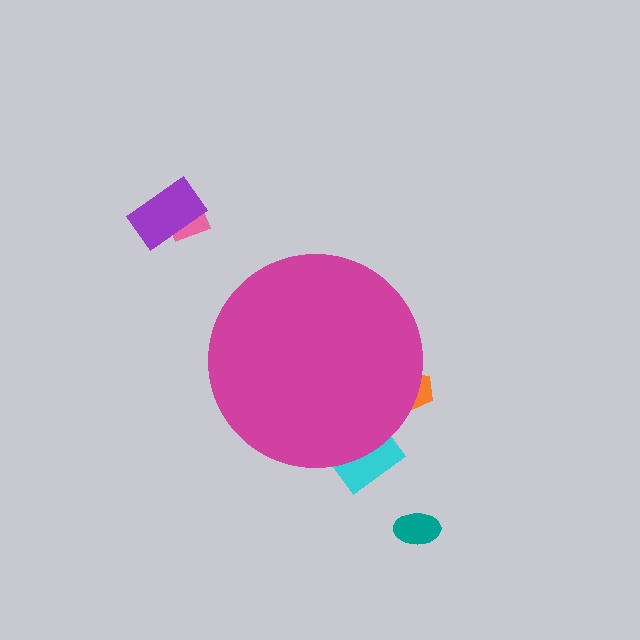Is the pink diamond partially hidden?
No, the pink diamond is fully visible.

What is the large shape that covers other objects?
A magenta circle.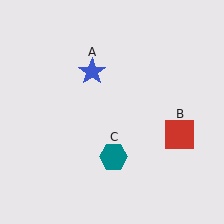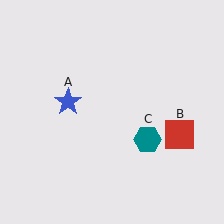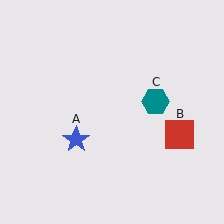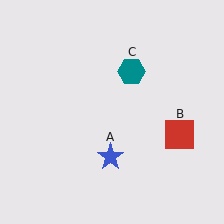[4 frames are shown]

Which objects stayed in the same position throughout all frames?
Red square (object B) remained stationary.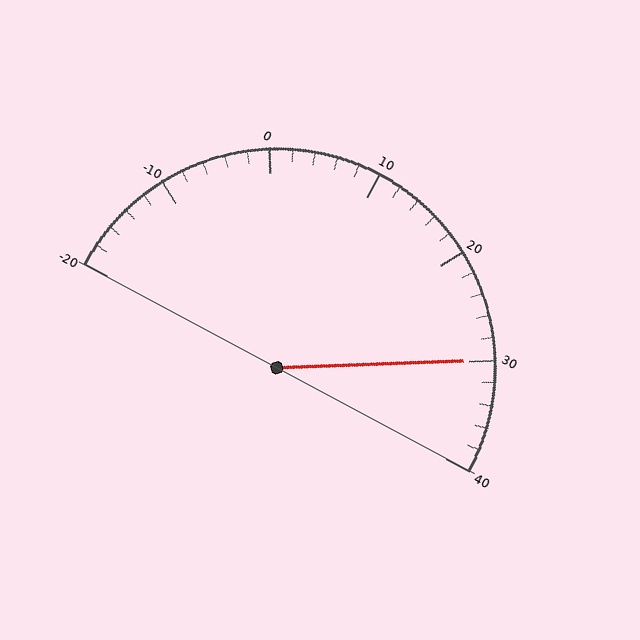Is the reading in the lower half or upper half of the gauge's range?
The reading is in the upper half of the range (-20 to 40).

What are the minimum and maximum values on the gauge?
The gauge ranges from -20 to 40.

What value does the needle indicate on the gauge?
The needle indicates approximately 30.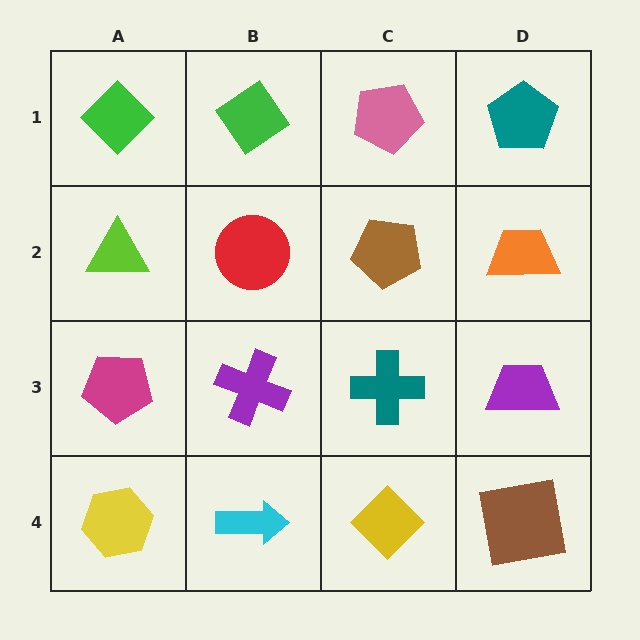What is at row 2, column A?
A lime triangle.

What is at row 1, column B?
A green diamond.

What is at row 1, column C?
A pink pentagon.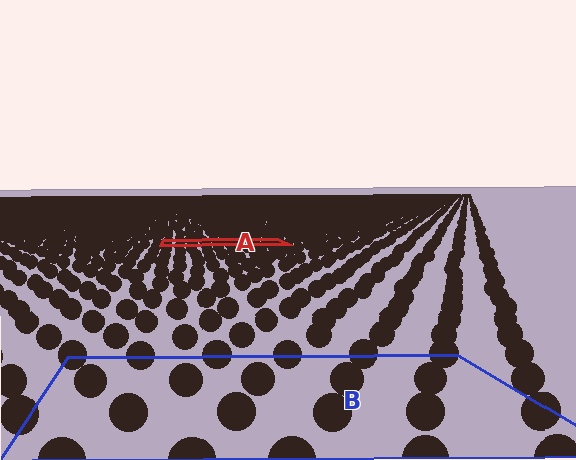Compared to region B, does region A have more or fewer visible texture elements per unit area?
Region A has more texture elements per unit area — they are packed more densely because it is farther away.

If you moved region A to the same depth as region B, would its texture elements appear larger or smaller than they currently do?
They would appear larger. At a closer depth, the same texture elements are projected at a bigger on-screen size.